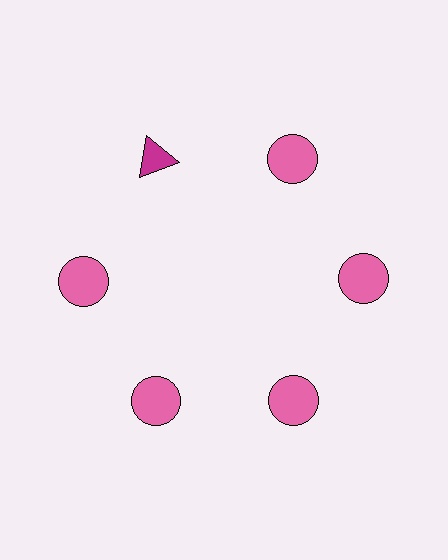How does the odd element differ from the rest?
It differs in both color (magenta instead of pink) and shape (triangle instead of circle).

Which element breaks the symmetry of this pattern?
The magenta triangle at roughly the 11 o'clock position breaks the symmetry. All other shapes are pink circles.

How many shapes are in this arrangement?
There are 6 shapes arranged in a ring pattern.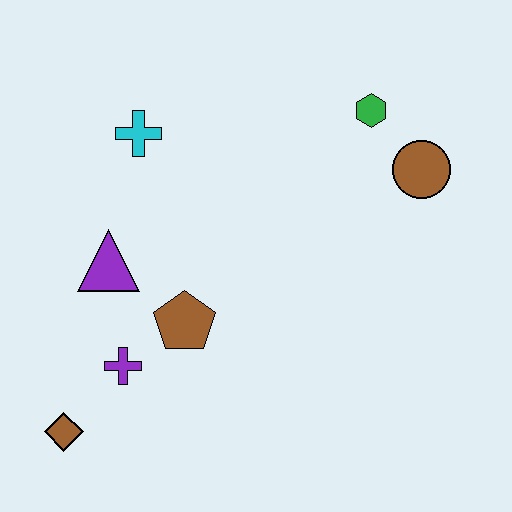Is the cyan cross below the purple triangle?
No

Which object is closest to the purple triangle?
The brown pentagon is closest to the purple triangle.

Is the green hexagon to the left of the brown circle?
Yes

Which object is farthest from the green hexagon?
The brown diamond is farthest from the green hexagon.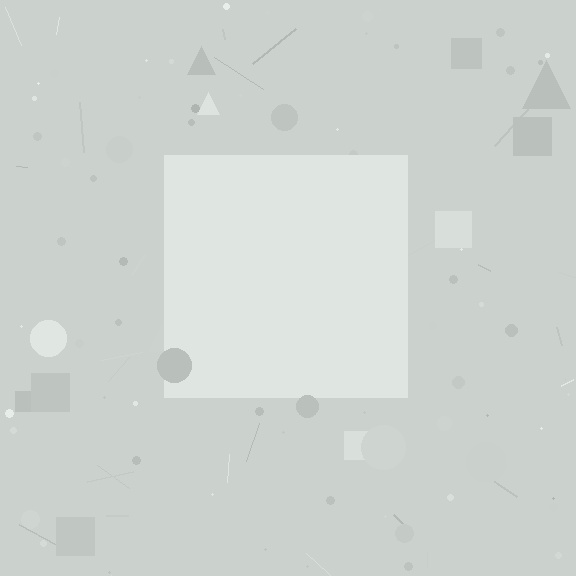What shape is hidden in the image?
A square is hidden in the image.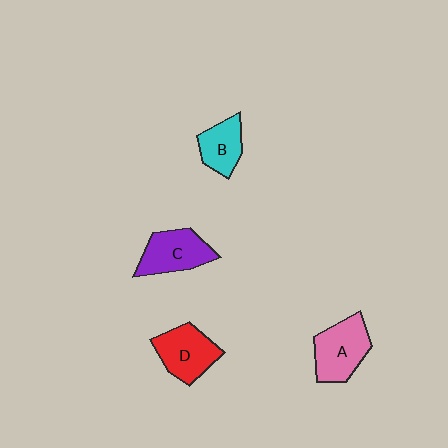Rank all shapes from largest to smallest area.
From largest to smallest: A (pink), D (red), C (purple), B (cyan).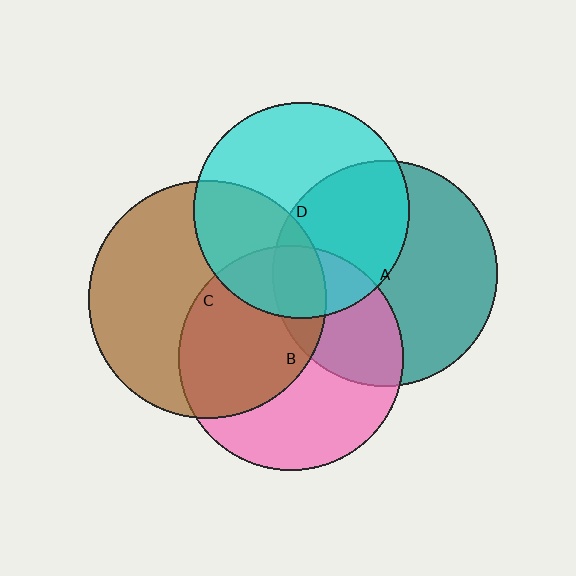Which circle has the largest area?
Circle C (brown).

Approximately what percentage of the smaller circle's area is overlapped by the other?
Approximately 25%.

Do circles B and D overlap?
Yes.